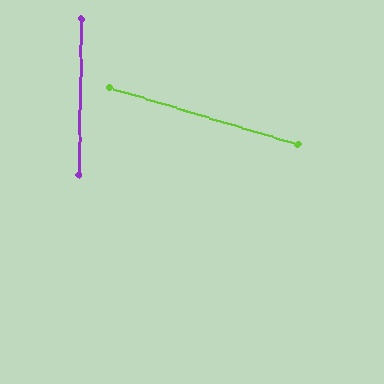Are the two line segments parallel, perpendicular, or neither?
Neither parallel nor perpendicular — they differ by about 74°.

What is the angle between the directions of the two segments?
Approximately 74 degrees.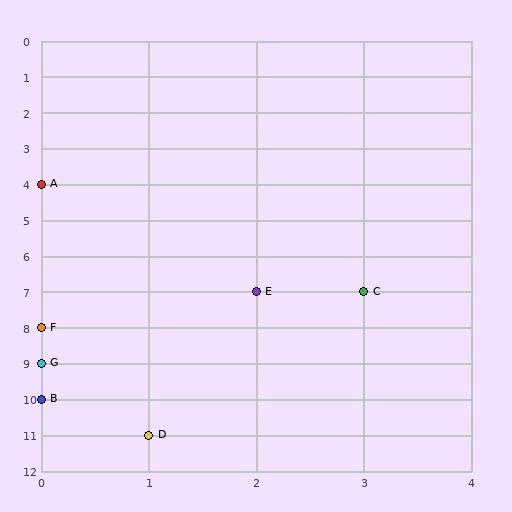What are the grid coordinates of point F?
Point F is at grid coordinates (0, 8).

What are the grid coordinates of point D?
Point D is at grid coordinates (1, 11).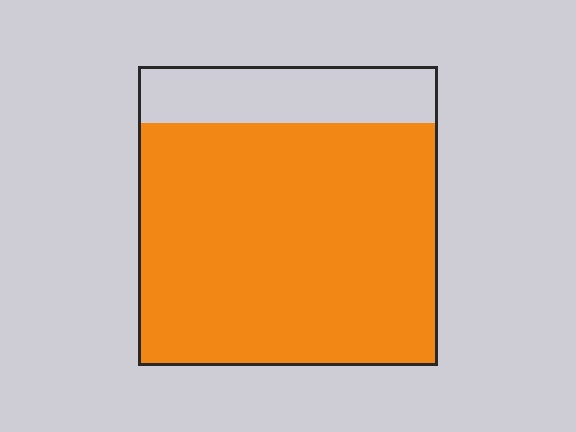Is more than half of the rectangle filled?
Yes.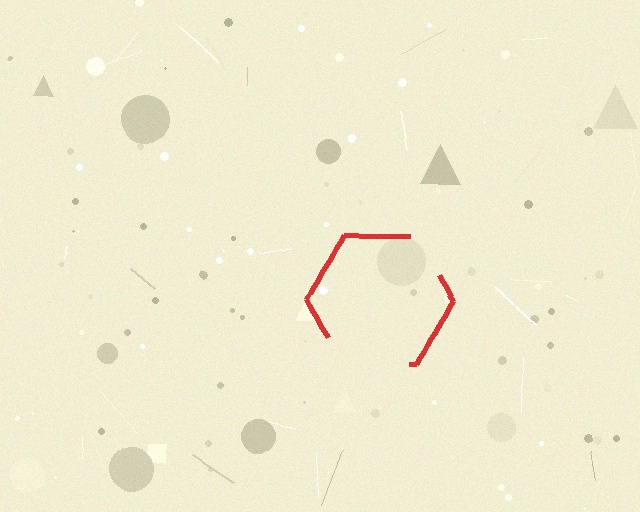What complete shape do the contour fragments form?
The contour fragments form a hexagon.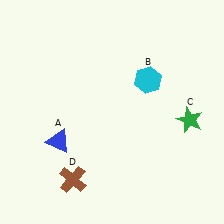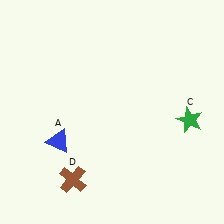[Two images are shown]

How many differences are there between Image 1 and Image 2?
There is 1 difference between the two images.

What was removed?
The cyan hexagon (B) was removed in Image 2.